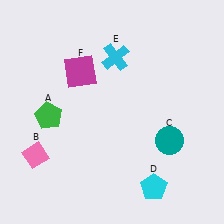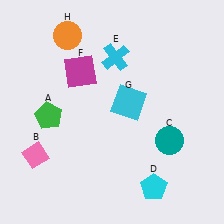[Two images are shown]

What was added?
A cyan square (G), an orange circle (H) were added in Image 2.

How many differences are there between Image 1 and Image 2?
There are 2 differences between the two images.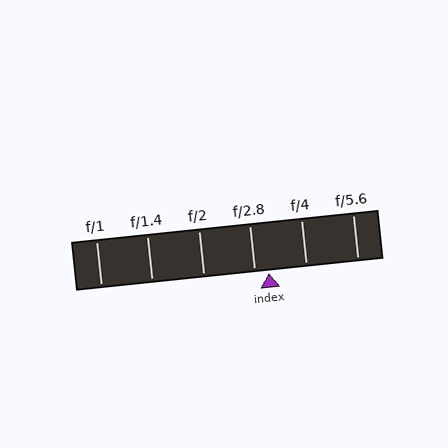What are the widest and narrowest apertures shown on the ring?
The widest aperture shown is f/1 and the narrowest is f/5.6.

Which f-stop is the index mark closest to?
The index mark is closest to f/2.8.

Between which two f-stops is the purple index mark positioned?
The index mark is between f/2.8 and f/4.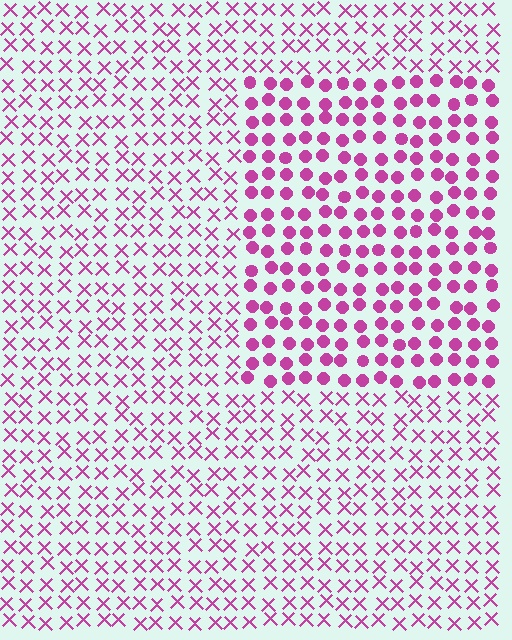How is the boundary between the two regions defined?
The boundary is defined by a change in element shape: circles inside vs. X marks outside. All elements share the same color and spacing.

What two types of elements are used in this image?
The image uses circles inside the rectangle region and X marks outside it.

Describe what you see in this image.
The image is filled with small magenta elements arranged in a uniform grid. A rectangle-shaped region contains circles, while the surrounding area contains X marks. The boundary is defined purely by the change in element shape.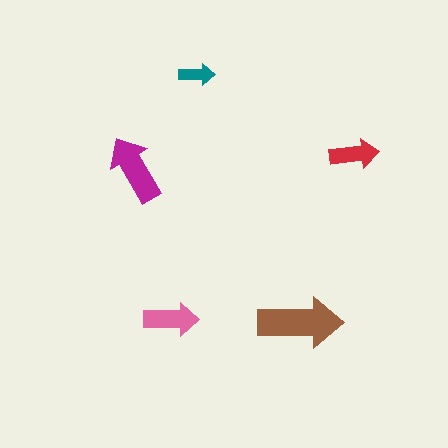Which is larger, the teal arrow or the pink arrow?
The pink one.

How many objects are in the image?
There are 5 objects in the image.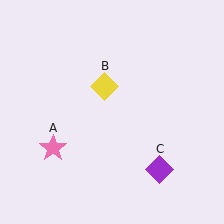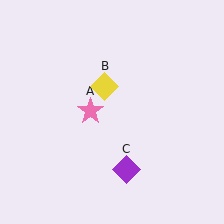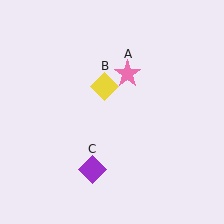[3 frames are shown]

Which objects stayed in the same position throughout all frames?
Yellow diamond (object B) remained stationary.